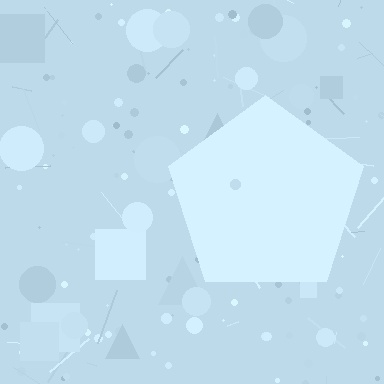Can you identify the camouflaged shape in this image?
The camouflaged shape is a pentagon.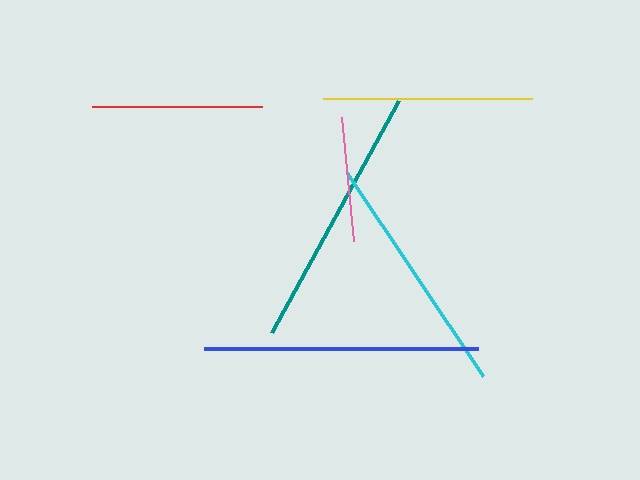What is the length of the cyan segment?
The cyan segment is approximately 244 pixels long.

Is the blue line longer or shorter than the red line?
The blue line is longer than the red line.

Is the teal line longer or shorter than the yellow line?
The teal line is longer than the yellow line.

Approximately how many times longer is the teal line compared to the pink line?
The teal line is approximately 2.1 times the length of the pink line.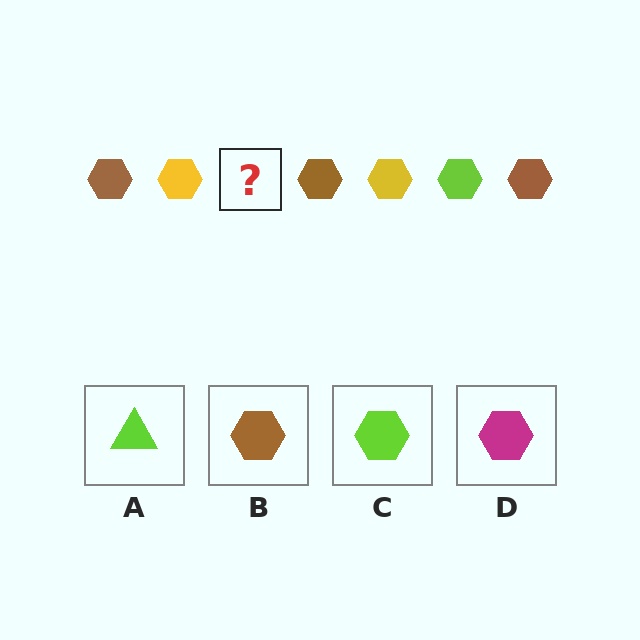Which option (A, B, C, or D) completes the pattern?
C.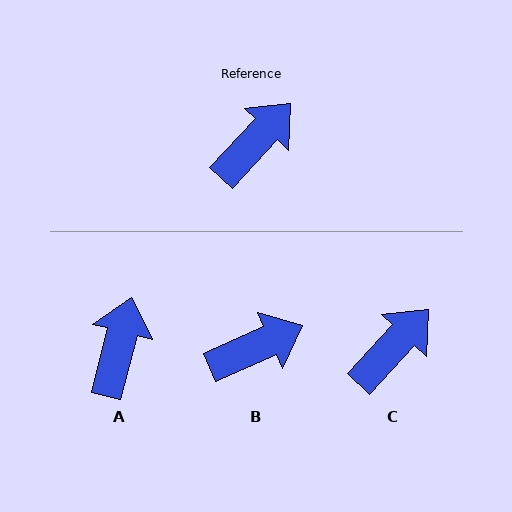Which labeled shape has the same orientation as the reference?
C.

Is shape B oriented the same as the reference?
No, it is off by about 23 degrees.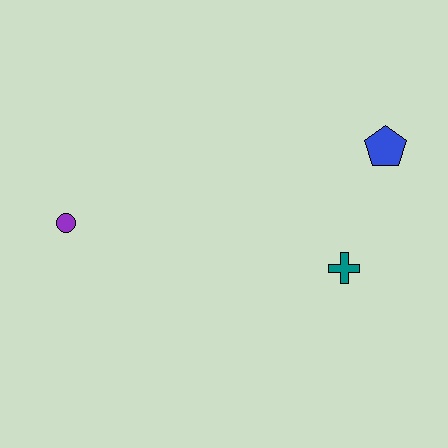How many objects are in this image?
There are 3 objects.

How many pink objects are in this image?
There are no pink objects.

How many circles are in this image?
There is 1 circle.